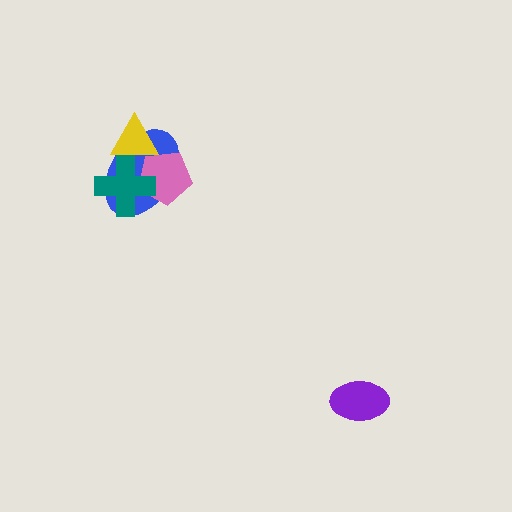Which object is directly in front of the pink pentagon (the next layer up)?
The teal cross is directly in front of the pink pentagon.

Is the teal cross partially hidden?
Yes, it is partially covered by another shape.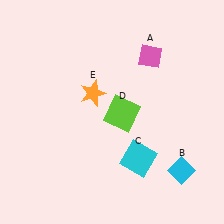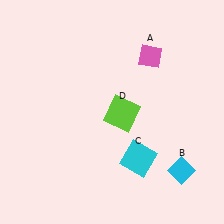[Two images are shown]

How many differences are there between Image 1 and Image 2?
There is 1 difference between the two images.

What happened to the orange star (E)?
The orange star (E) was removed in Image 2. It was in the top-left area of Image 1.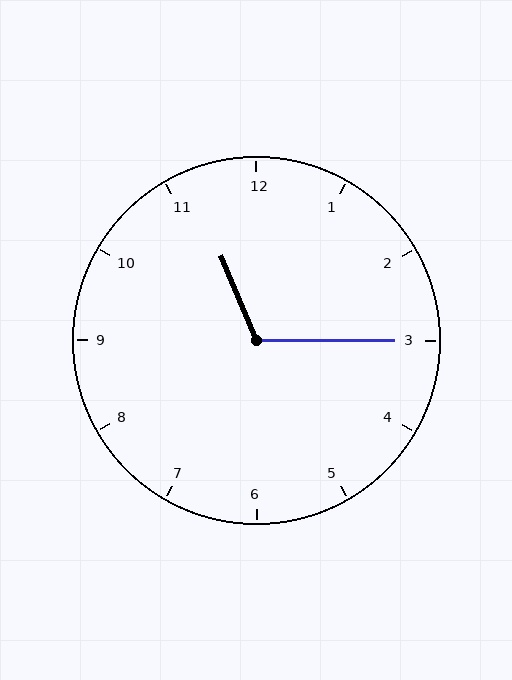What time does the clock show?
11:15.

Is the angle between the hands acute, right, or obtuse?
It is obtuse.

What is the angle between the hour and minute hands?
Approximately 112 degrees.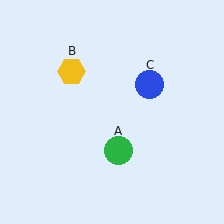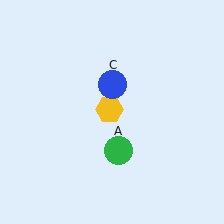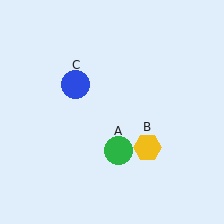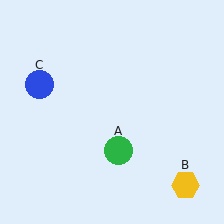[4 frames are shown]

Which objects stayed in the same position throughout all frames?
Green circle (object A) remained stationary.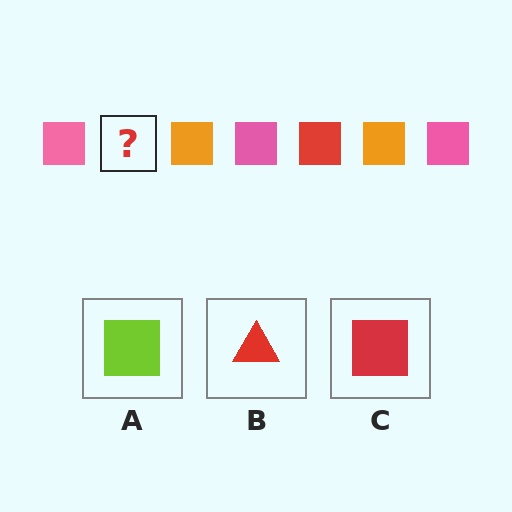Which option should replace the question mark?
Option C.